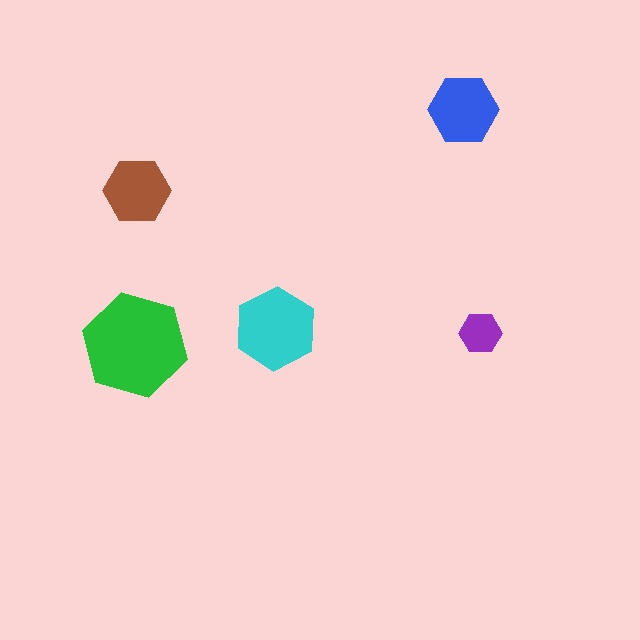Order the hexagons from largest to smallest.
the green one, the cyan one, the blue one, the brown one, the purple one.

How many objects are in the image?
There are 5 objects in the image.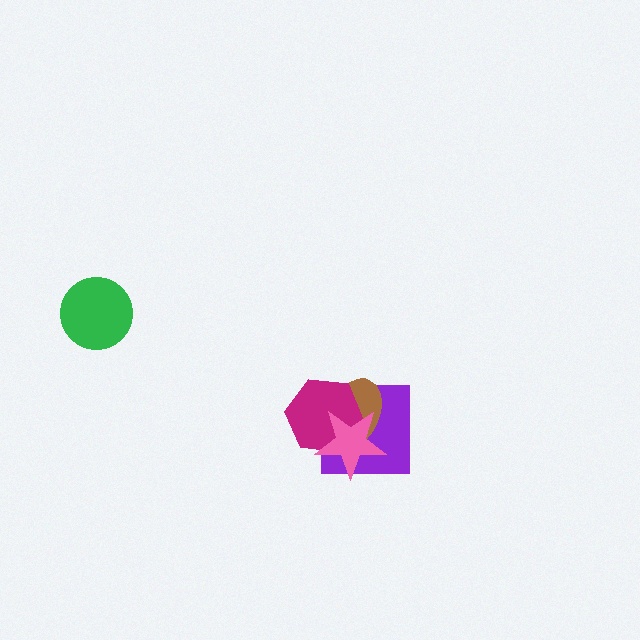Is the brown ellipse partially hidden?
Yes, it is partially covered by another shape.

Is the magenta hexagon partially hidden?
Yes, it is partially covered by another shape.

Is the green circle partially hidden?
No, no other shape covers it.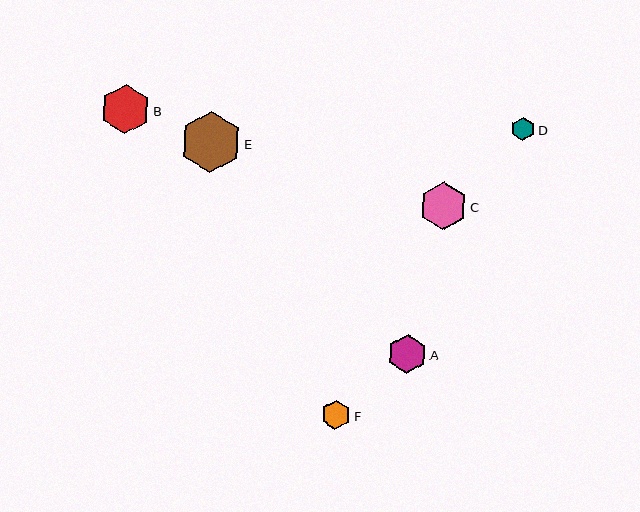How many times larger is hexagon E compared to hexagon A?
Hexagon E is approximately 1.5 times the size of hexagon A.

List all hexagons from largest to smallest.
From largest to smallest: E, B, C, A, F, D.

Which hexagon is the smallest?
Hexagon D is the smallest with a size of approximately 24 pixels.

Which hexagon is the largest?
Hexagon E is the largest with a size of approximately 61 pixels.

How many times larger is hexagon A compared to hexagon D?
Hexagon A is approximately 1.7 times the size of hexagon D.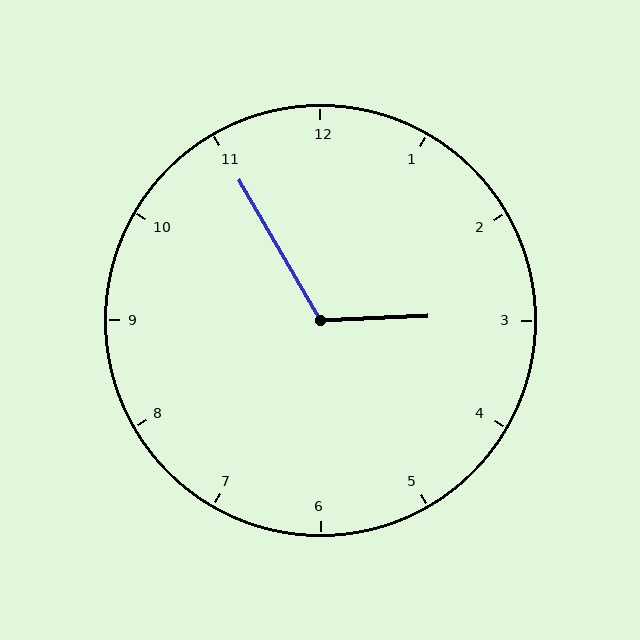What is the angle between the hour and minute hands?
Approximately 118 degrees.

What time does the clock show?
2:55.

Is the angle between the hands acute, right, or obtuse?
It is obtuse.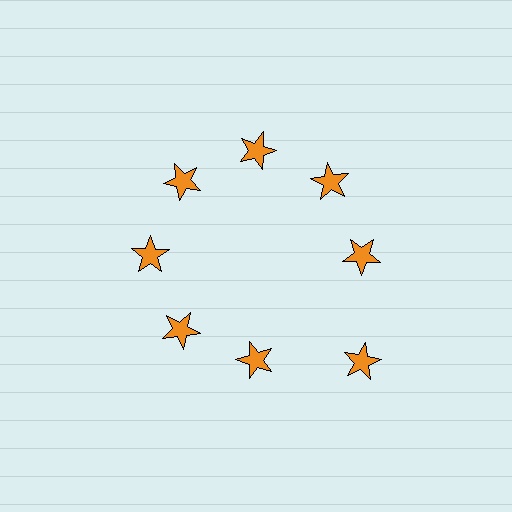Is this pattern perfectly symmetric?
No. The 8 orange stars are arranged in a ring, but one element near the 4 o'clock position is pushed outward from the center, breaking the 8-fold rotational symmetry.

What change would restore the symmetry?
The symmetry would be restored by moving it inward, back onto the ring so that all 8 stars sit at equal angles and equal distance from the center.